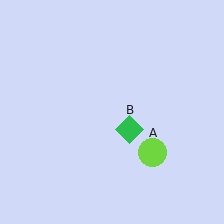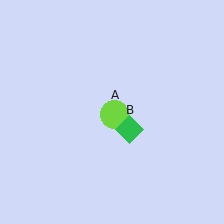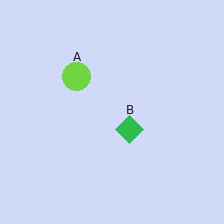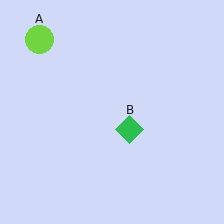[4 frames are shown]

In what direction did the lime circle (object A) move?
The lime circle (object A) moved up and to the left.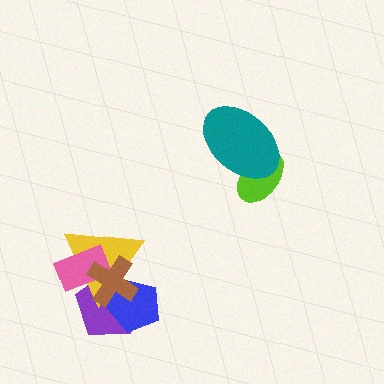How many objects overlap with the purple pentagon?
4 objects overlap with the purple pentagon.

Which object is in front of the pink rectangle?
The brown cross is in front of the pink rectangle.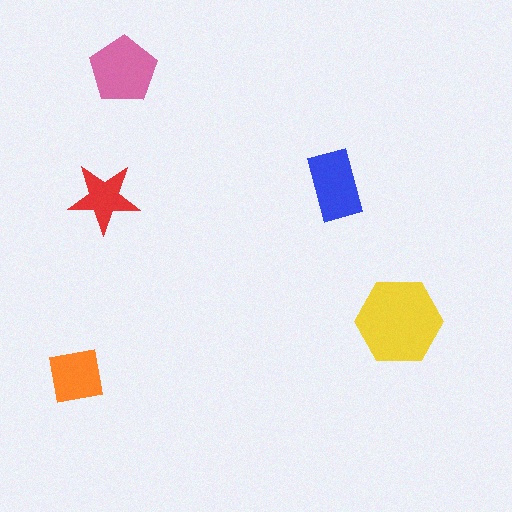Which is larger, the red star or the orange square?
The orange square.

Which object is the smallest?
The red star.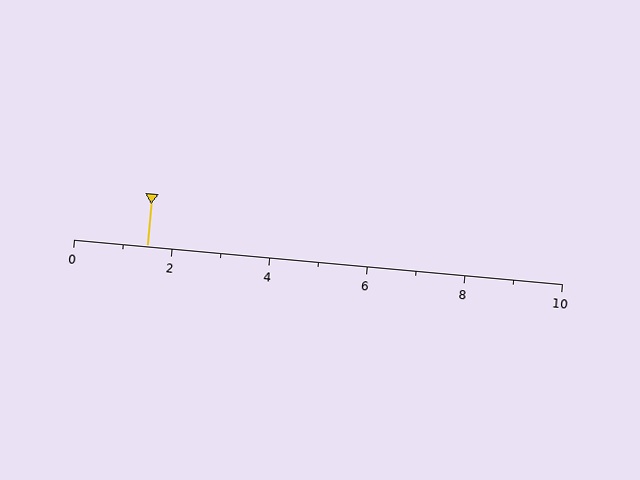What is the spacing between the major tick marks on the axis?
The major ticks are spaced 2 apart.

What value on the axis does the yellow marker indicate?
The marker indicates approximately 1.5.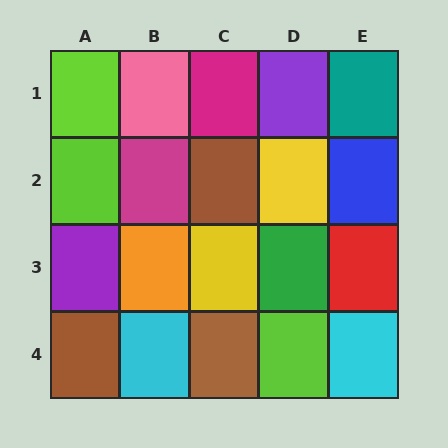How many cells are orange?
1 cell is orange.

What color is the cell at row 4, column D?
Lime.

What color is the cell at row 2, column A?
Lime.